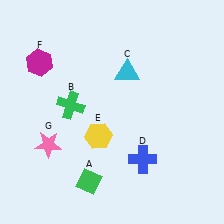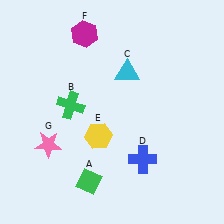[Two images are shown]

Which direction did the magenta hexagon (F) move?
The magenta hexagon (F) moved right.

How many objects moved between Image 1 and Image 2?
1 object moved between the two images.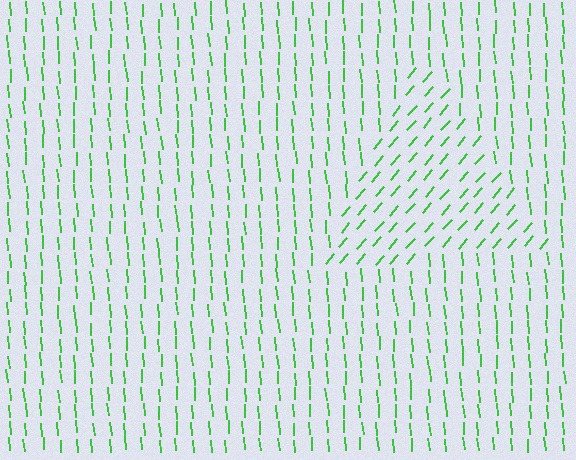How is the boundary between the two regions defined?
The boundary is defined purely by a change in line orientation (approximately 45 degrees difference). All lines are the same color and thickness.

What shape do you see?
I see a triangle.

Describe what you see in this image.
The image is filled with small green line segments. A triangle region in the image has lines oriented differently from the surrounding lines, creating a visible texture boundary.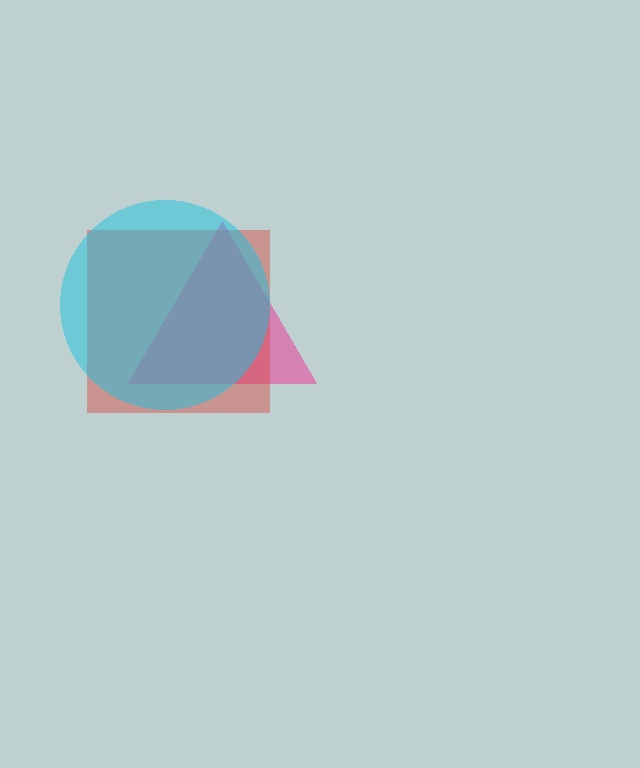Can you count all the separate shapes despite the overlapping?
Yes, there are 3 separate shapes.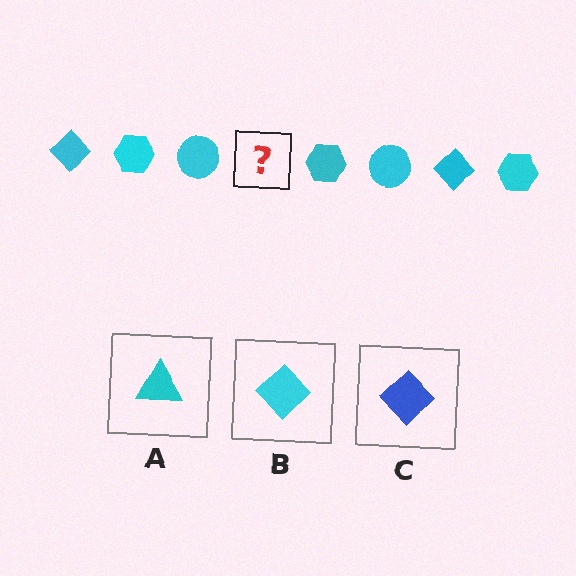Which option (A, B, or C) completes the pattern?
B.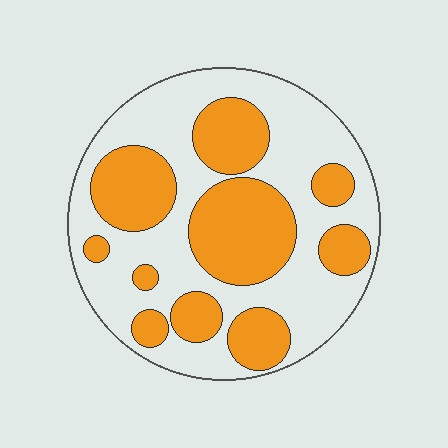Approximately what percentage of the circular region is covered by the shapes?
Approximately 40%.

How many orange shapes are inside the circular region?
10.